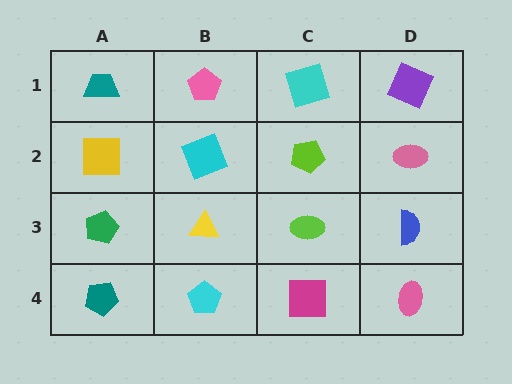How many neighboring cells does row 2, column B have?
4.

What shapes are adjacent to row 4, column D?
A blue semicircle (row 3, column D), a magenta square (row 4, column C).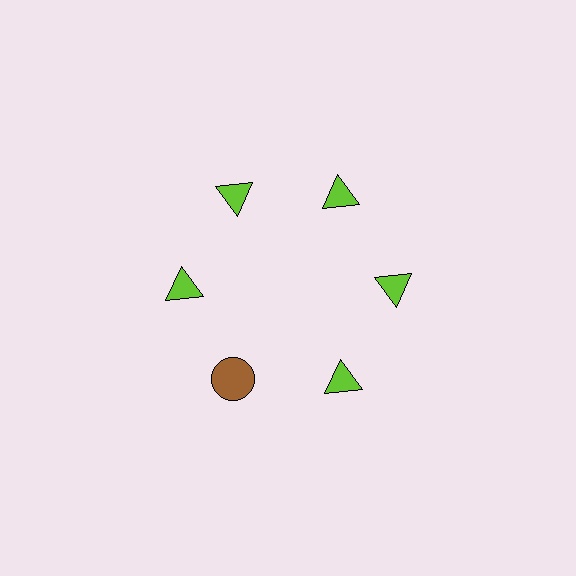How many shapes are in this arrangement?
There are 6 shapes arranged in a ring pattern.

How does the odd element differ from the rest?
It differs in both color (brown instead of lime) and shape (circle instead of triangle).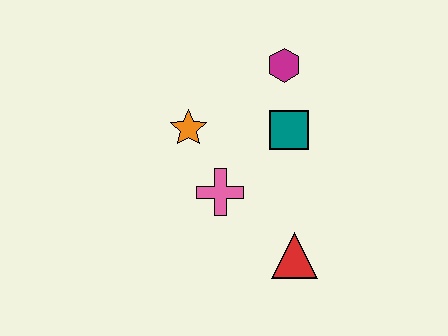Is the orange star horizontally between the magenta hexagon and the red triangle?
No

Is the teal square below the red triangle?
No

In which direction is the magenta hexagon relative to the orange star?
The magenta hexagon is to the right of the orange star.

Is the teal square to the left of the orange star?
No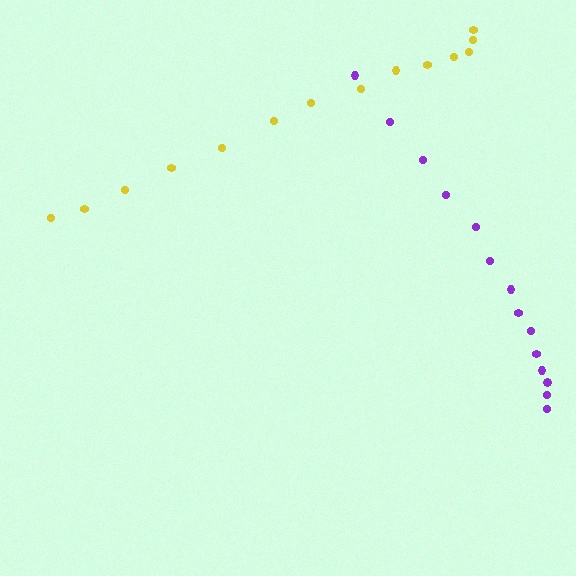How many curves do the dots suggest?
There are 2 distinct paths.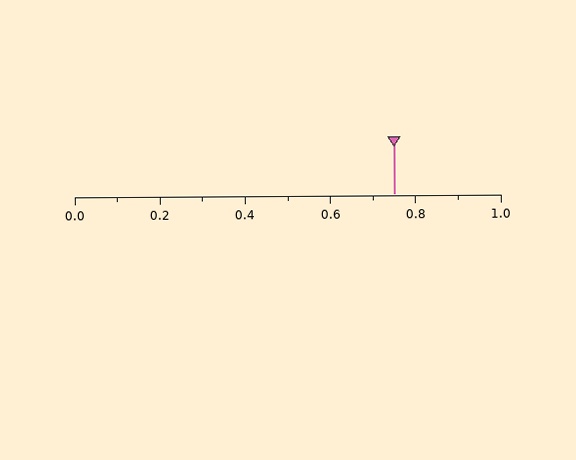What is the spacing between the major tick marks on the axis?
The major ticks are spaced 0.2 apart.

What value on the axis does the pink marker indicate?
The marker indicates approximately 0.75.